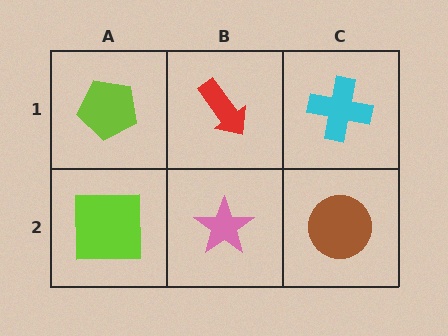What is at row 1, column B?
A red arrow.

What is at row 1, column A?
A lime pentagon.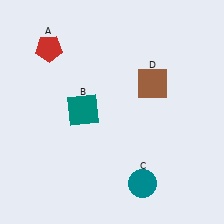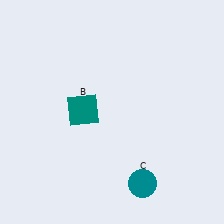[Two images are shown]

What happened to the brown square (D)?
The brown square (D) was removed in Image 2. It was in the top-right area of Image 1.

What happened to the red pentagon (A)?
The red pentagon (A) was removed in Image 2. It was in the top-left area of Image 1.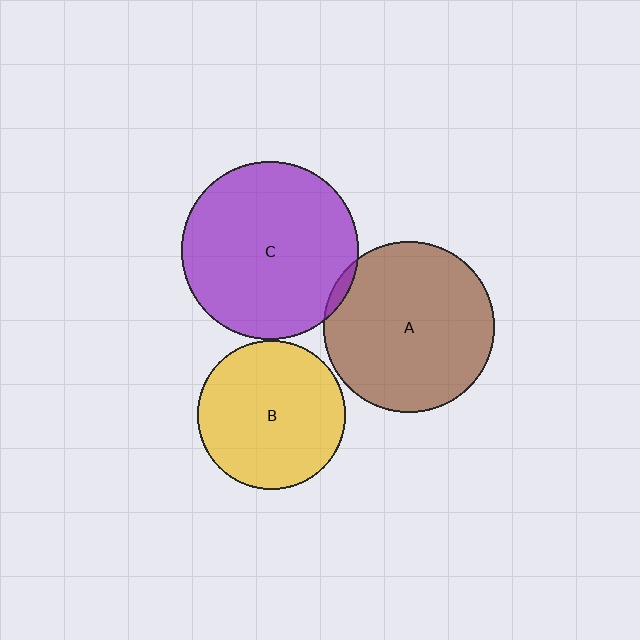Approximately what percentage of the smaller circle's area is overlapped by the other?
Approximately 5%.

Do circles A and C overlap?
Yes.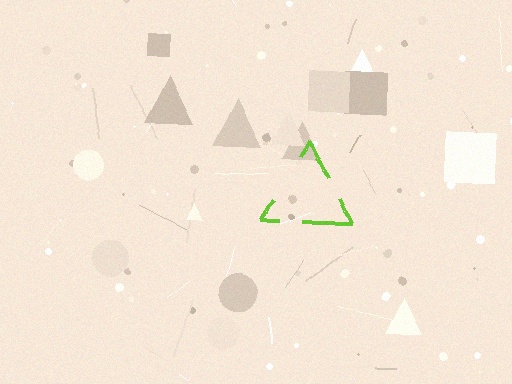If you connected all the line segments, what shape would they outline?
They would outline a triangle.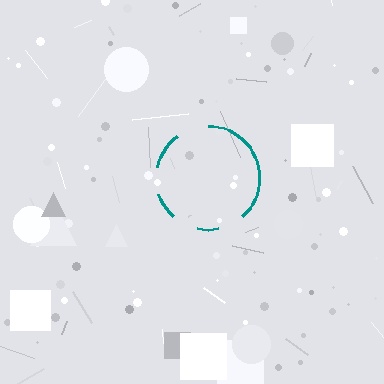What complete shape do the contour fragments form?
The contour fragments form a circle.